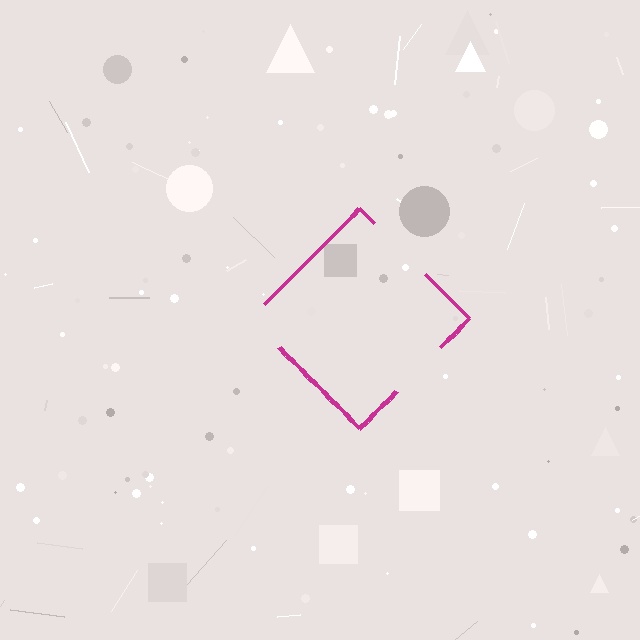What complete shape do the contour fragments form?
The contour fragments form a diamond.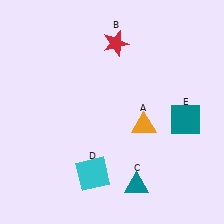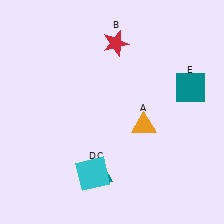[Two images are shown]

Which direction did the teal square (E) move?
The teal square (E) moved up.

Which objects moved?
The objects that moved are: the teal triangle (C), the teal square (E).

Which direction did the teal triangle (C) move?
The teal triangle (C) moved left.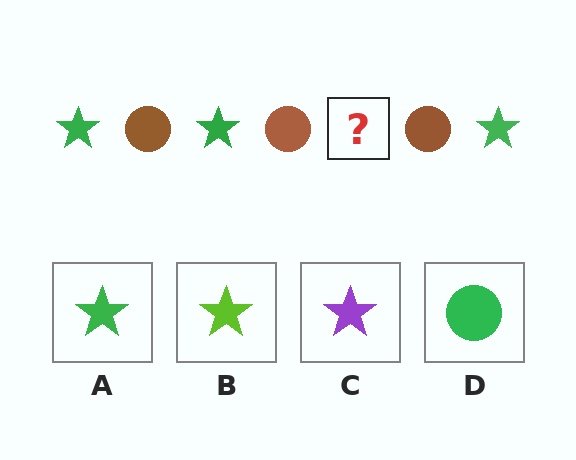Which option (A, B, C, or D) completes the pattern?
A.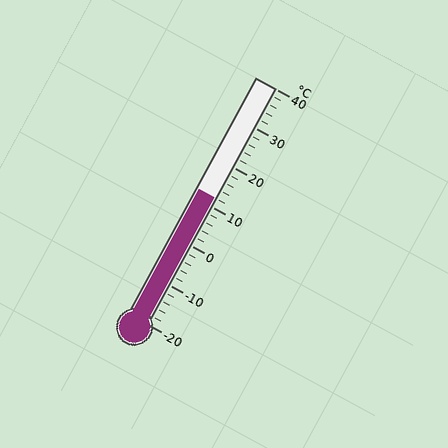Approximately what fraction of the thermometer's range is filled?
The thermometer is filled to approximately 55% of its range.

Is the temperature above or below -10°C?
The temperature is above -10°C.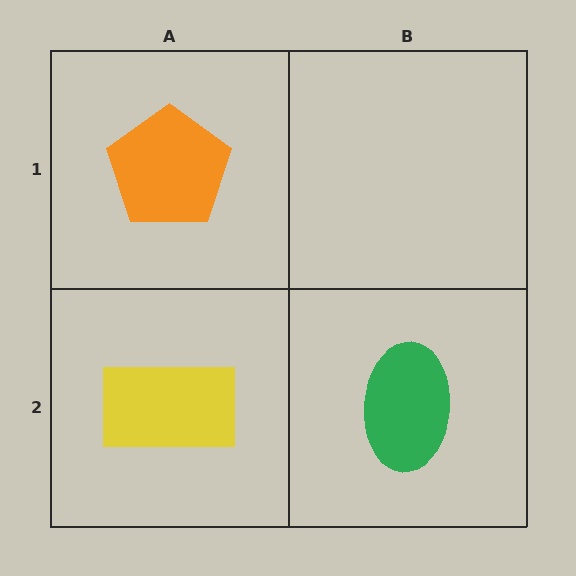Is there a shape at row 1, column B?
No, that cell is empty.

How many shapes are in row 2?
2 shapes.